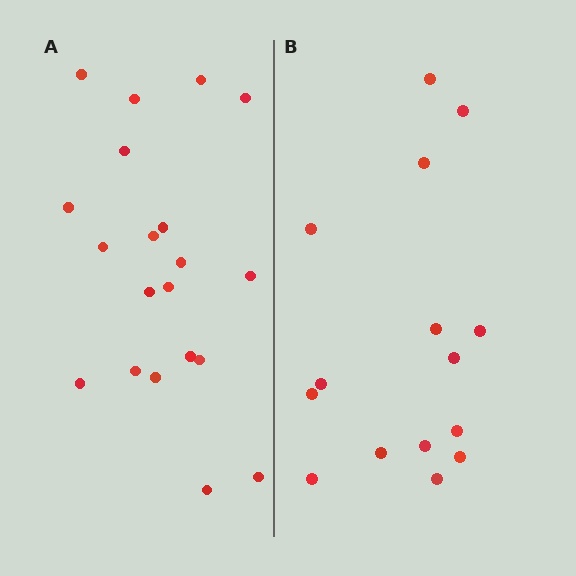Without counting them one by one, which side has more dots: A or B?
Region A (the left region) has more dots.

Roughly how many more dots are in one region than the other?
Region A has about 5 more dots than region B.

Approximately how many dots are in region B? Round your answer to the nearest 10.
About 20 dots. (The exact count is 15, which rounds to 20.)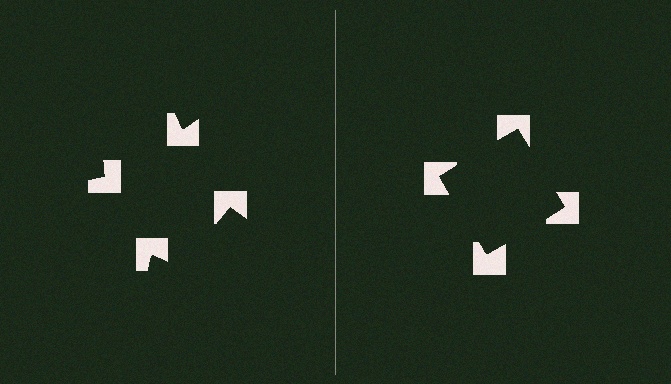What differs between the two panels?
The notched squares are positioned identically on both sides; only the wedge orientations differ. On the right they align to a square; on the left they are misaligned.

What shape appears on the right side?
An illusory square.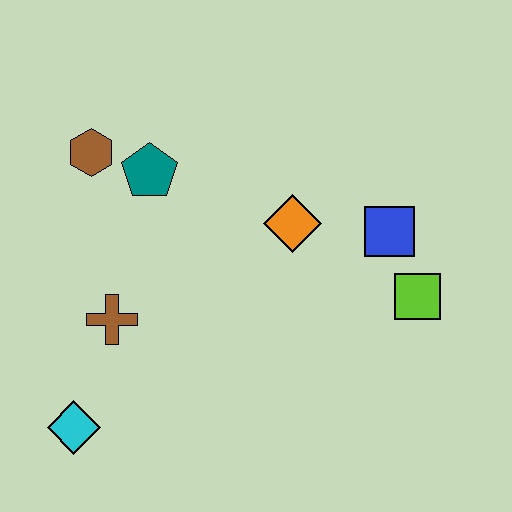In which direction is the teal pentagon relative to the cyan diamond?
The teal pentagon is above the cyan diamond.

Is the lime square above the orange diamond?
No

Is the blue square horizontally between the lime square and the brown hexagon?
Yes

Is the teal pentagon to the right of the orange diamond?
No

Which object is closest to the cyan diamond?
The brown cross is closest to the cyan diamond.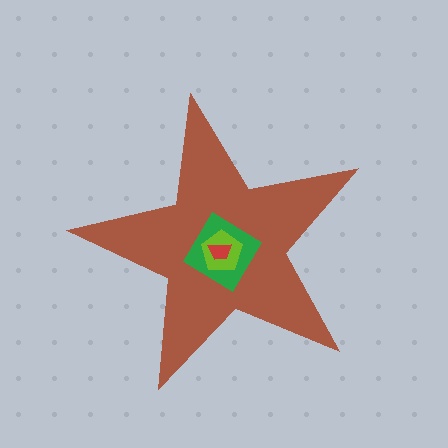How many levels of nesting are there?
4.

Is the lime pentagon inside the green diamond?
Yes.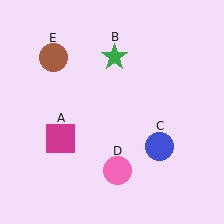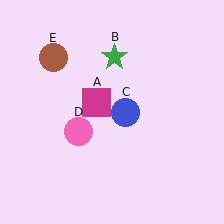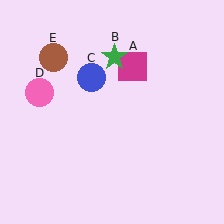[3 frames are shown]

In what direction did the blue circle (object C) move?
The blue circle (object C) moved up and to the left.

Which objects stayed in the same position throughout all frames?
Green star (object B) and brown circle (object E) remained stationary.